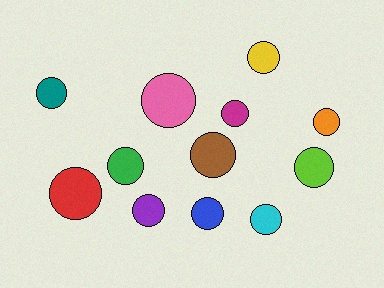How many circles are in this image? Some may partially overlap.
There are 12 circles.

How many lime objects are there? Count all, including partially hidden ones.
There is 1 lime object.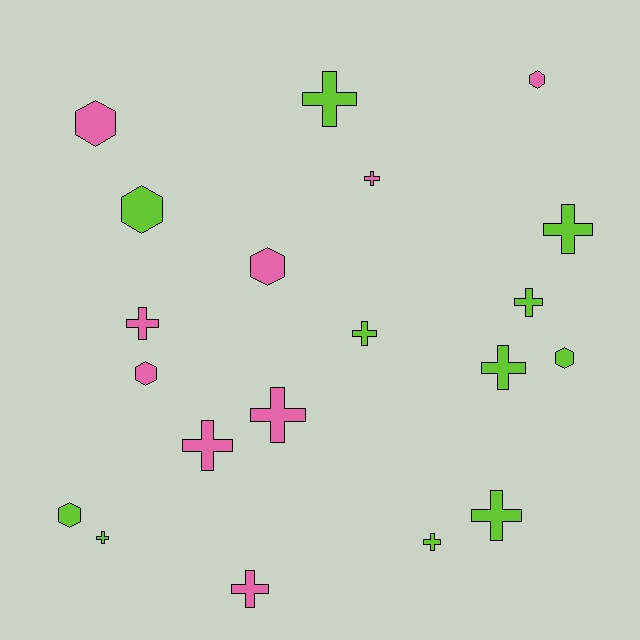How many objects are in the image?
There are 20 objects.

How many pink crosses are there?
There are 5 pink crosses.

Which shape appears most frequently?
Cross, with 13 objects.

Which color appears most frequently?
Lime, with 11 objects.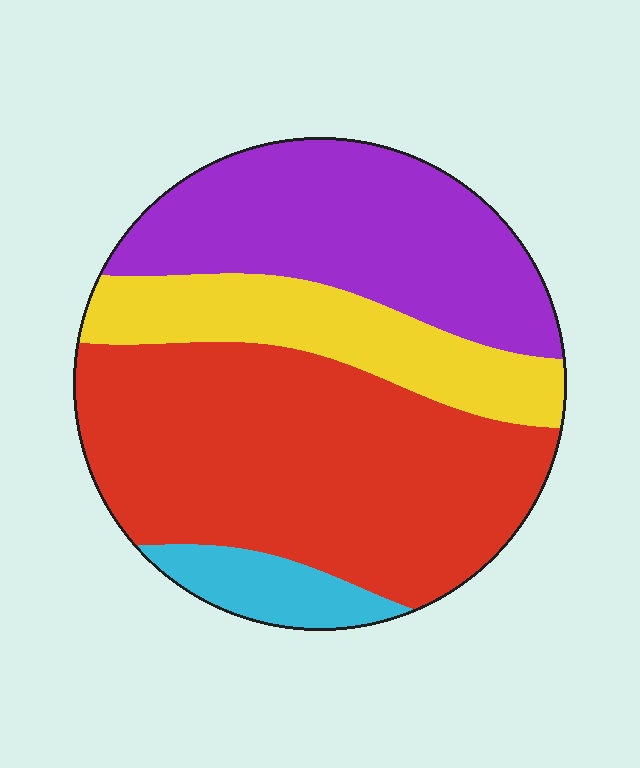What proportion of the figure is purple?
Purple takes up between a quarter and a half of the figure.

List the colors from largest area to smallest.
From largest to smallest: red, purple, yellow, cyan.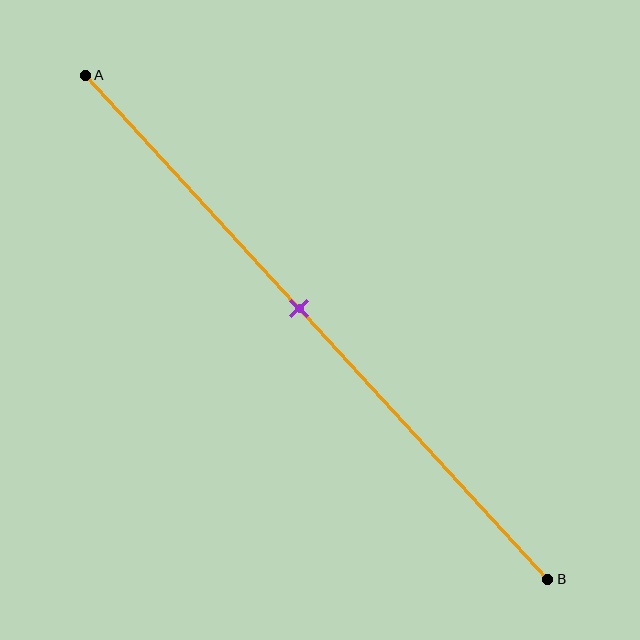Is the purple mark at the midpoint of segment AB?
No, the mark is at about 45% from A, not at the 50% midpoint.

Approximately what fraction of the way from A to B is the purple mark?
The purple mark is approximately 45% of the way from A to B.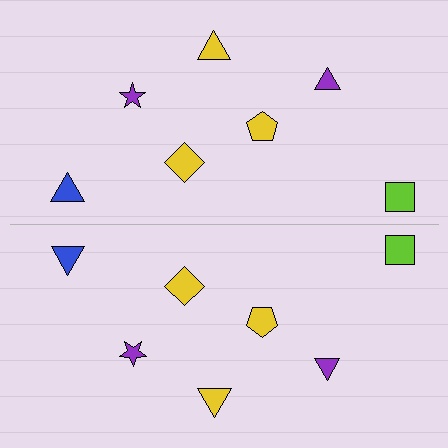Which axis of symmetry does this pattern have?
The pattern has a horizontal axis of symmetry running through the center of the image.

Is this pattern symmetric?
Yes, this pattern has bilateral (reflection) symmetry.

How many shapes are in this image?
There are 14 shapes in this image.